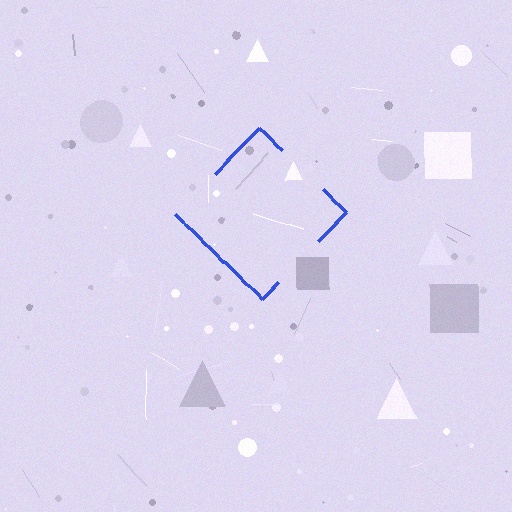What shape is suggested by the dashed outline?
The dashed outline suggests a diamond.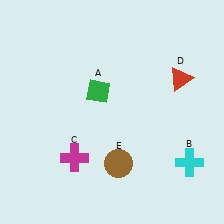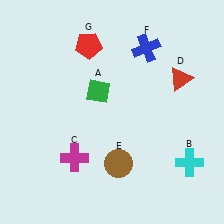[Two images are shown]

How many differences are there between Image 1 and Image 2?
There are 2 differences between the two images.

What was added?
A blue cross (F), a red pentagon (G) were added in Image 2.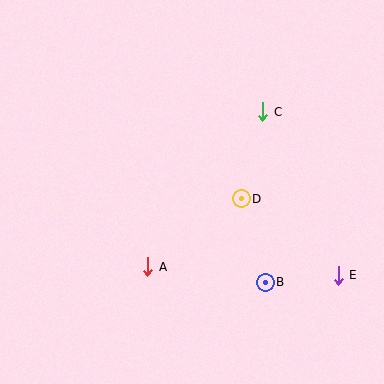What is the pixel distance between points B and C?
The distance between B and C is 170 pixels.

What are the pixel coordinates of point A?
Point A is at (148, 267).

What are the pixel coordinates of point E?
Point E is at (338, 275).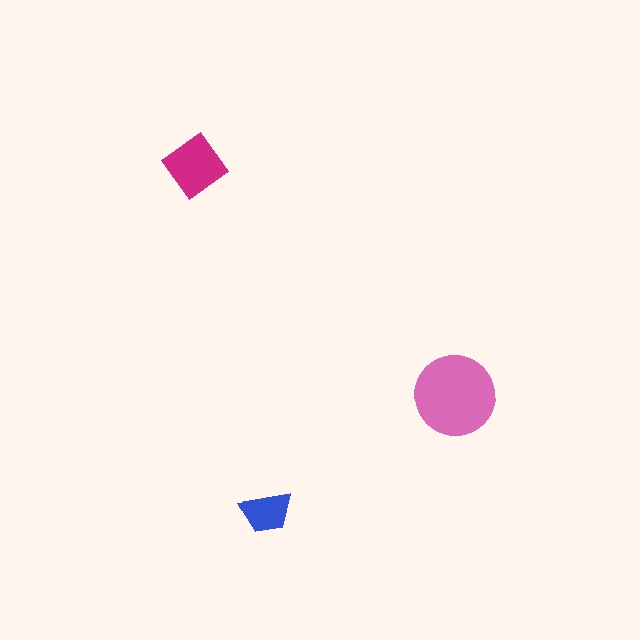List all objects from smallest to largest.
The blue trapezoid, the magenta diamond, the pink circle.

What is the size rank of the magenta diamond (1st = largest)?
2nd.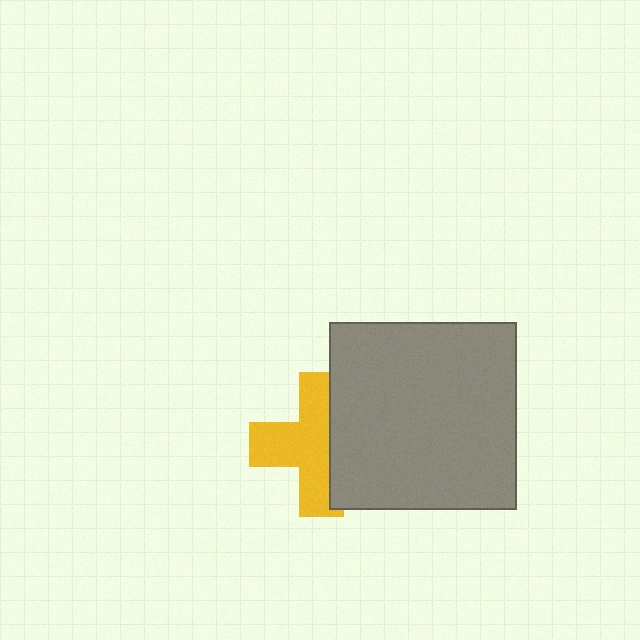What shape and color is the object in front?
The object in front is a gray square.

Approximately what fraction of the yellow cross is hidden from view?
Roughly 38% of the yellow cross is hidden behind the gray square.